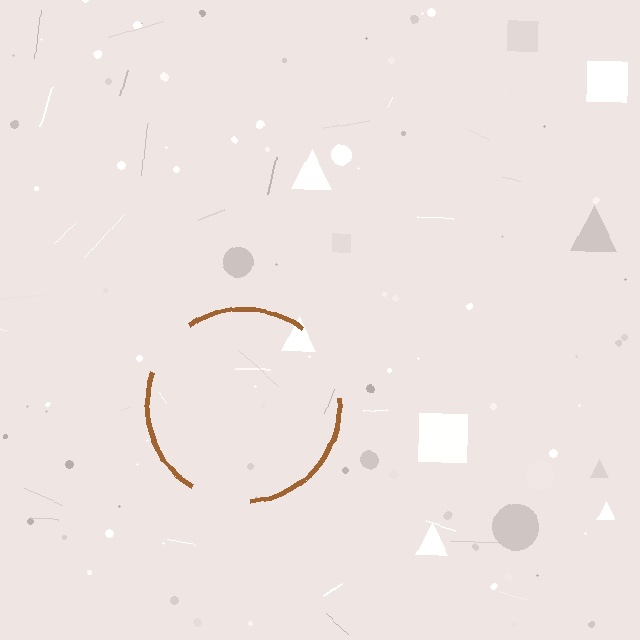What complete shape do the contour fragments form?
The contour fragments form a circle.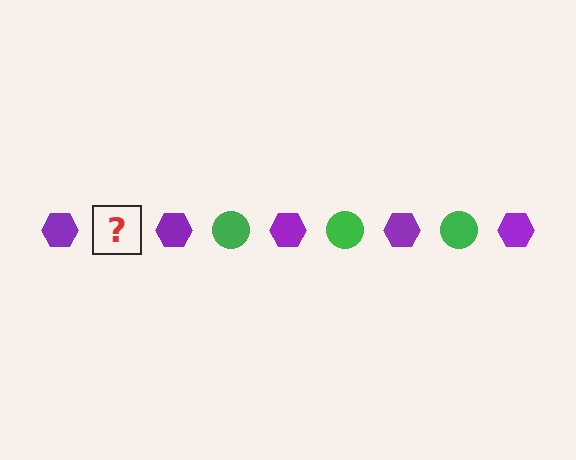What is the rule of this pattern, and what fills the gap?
The rule is that the pattern alternates between purple hexagon and green circle. The gap should be filled with a green circle.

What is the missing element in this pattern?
The missing element is a green circle.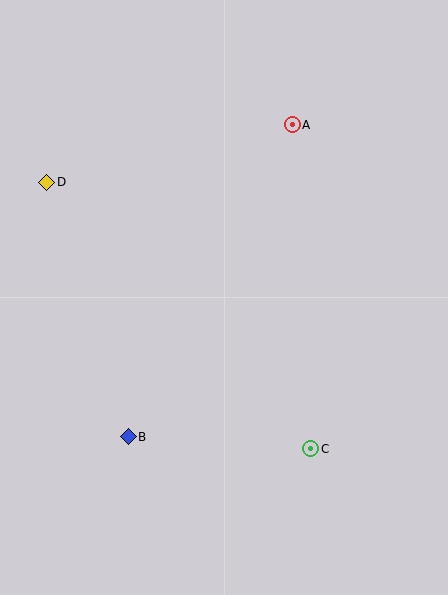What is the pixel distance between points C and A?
The distance between C and A is 324 pixels.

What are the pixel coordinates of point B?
Point B is at (128, 437).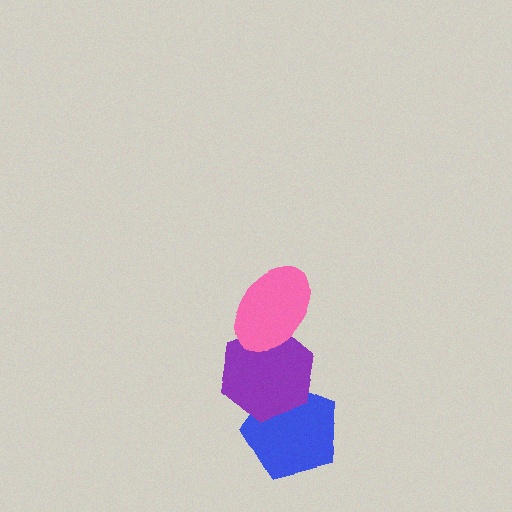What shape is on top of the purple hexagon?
The pink ellipse is on top of the purple hexagon.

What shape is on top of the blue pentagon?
The purple hexagon is on top of the blue pentagon.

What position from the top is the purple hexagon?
The purple hexagon is 2nd from the top.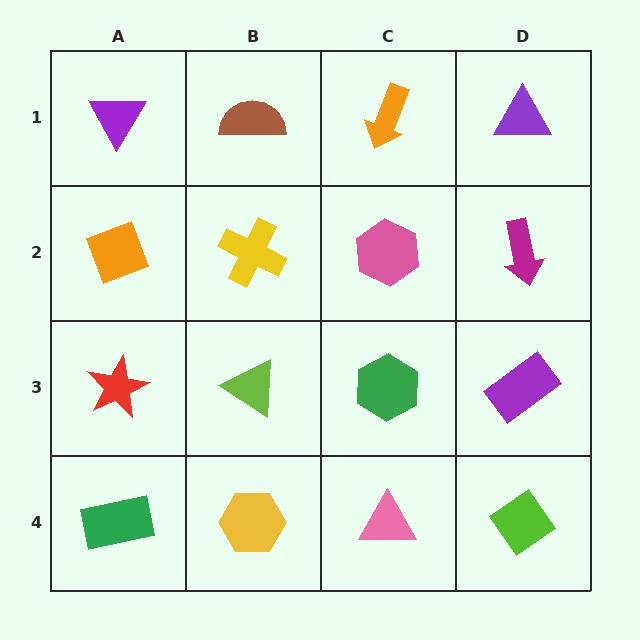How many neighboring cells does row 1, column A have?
2.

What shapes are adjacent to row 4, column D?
A purple rectangle (row 3, column D), a pink triangle (row 4, column C).